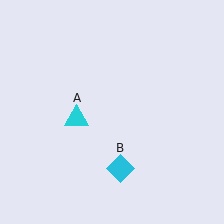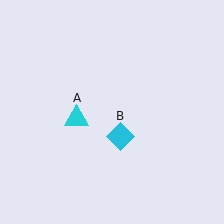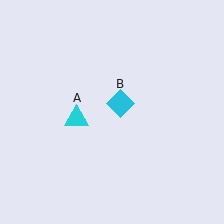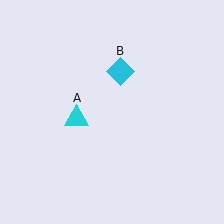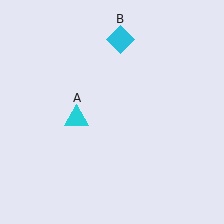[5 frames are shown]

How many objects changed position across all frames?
1 object changed position: cyan diamond (object B).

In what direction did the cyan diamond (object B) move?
The cyan diamond (object B) moved up.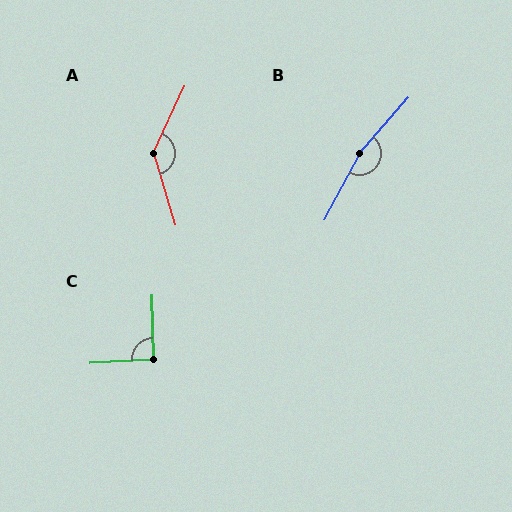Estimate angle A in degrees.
Approximately 139 degrees.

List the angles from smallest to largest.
C (92°), A (139°), B (167°).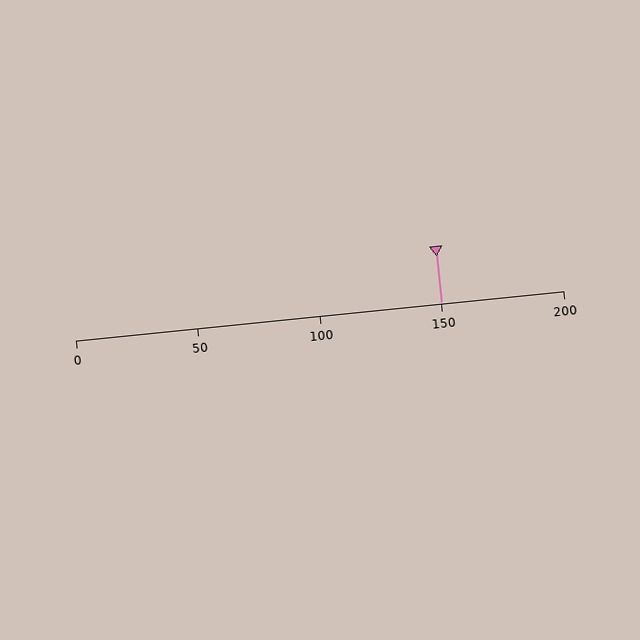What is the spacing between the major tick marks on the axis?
The major ticks are spaced 50 apart.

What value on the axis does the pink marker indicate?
The marker indicates approximately 150.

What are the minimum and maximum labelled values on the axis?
The axis runs from 0 to 200.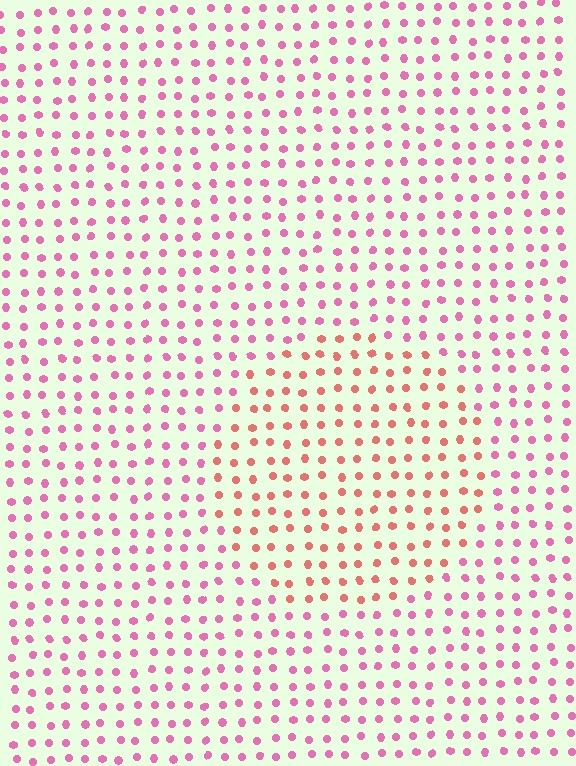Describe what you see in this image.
The image is filled with small pink elements in a uniform arrangement. A circle-shaped region is visible where the elements are tinted to a slightly different hue, forming a subtle color boundary.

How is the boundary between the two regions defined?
The boundary is defined purely by a slight shift in hue (about 37 degrees). Spacing, size, and orientation are identical on both sides.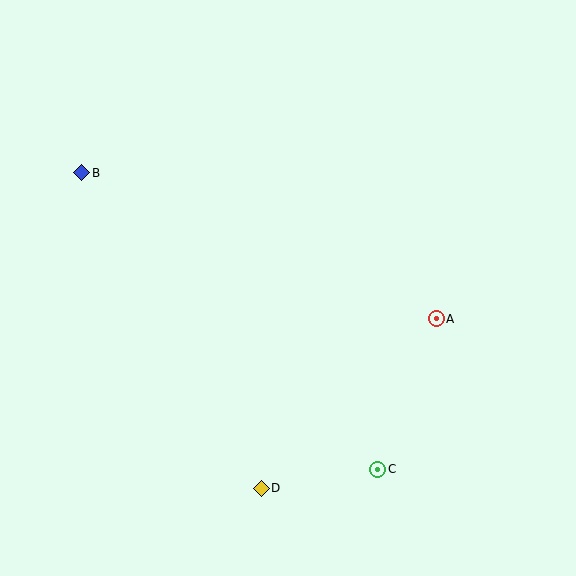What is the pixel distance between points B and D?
The distance between B and D is 363 pixels.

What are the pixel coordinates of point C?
Point C is at (378, 469).